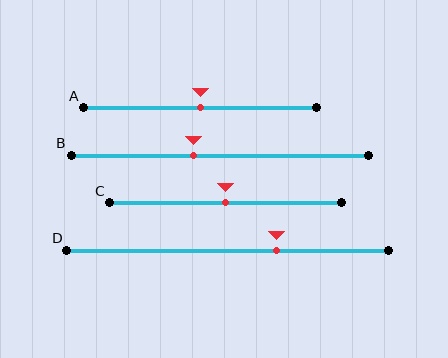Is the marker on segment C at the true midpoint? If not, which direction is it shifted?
Yes, the marker on segment C is at the true midpoint.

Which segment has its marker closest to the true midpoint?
Segment A has its marker closest to the true midpoint.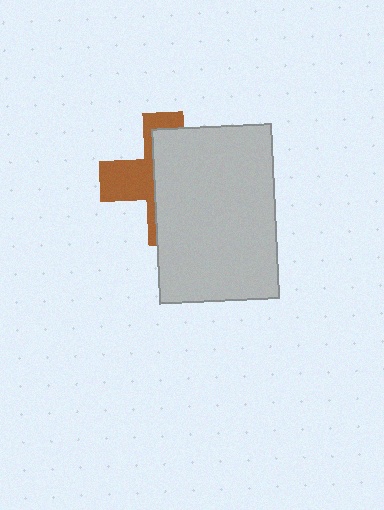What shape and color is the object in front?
The object in front is a light gray rectangle.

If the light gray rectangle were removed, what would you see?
You would see the complete brown cross.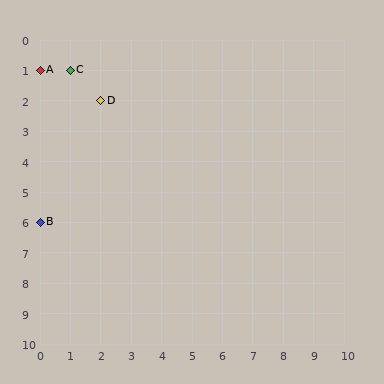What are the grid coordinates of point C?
Point C is at grid coordinates (1, 1).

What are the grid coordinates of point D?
Point D is at grid coordinates (2, 2).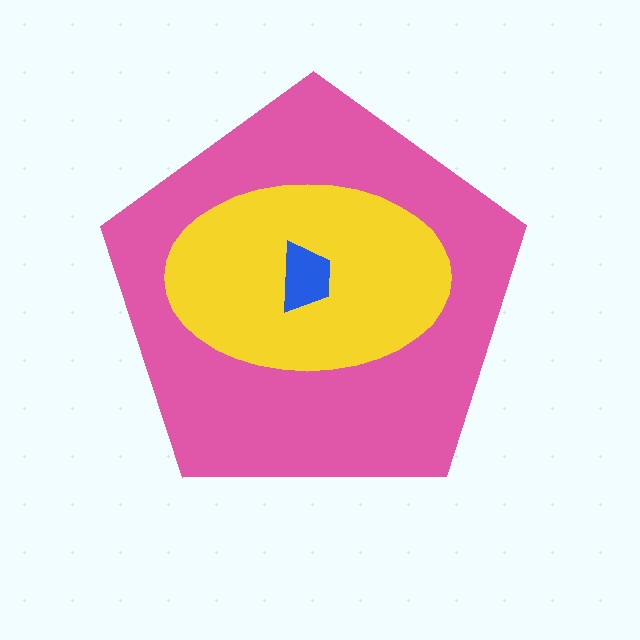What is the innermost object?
The blue trapezoid.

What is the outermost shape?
The pink pentagon.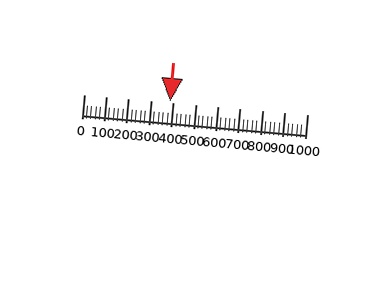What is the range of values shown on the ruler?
The ruler shows values from 0 to 1000.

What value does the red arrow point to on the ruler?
The red arrow points to approximately 387.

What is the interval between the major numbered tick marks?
The major tick marks are spaced 100 units apart.